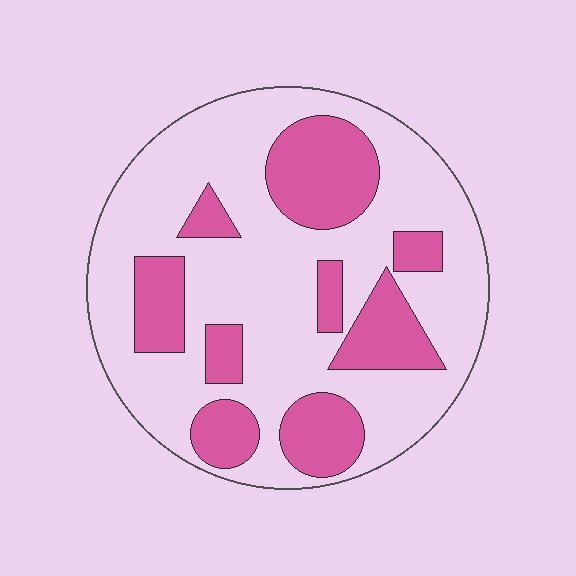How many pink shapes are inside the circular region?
9.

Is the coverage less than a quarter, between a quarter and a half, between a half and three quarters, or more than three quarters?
Between a quarter and a half.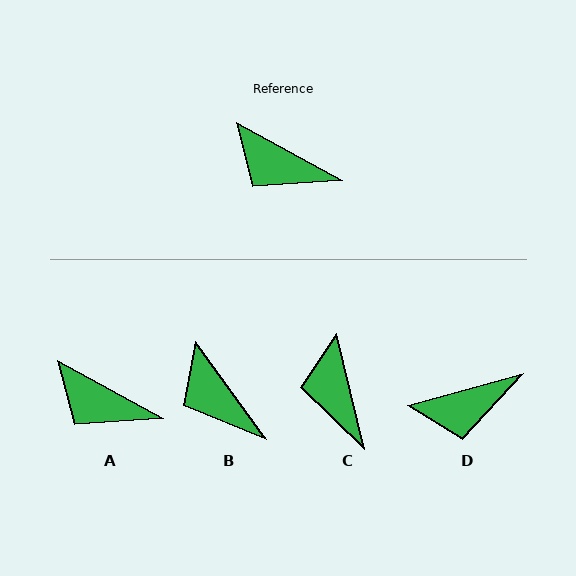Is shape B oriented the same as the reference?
No, it is off by about 26 degrees.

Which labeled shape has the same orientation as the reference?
A.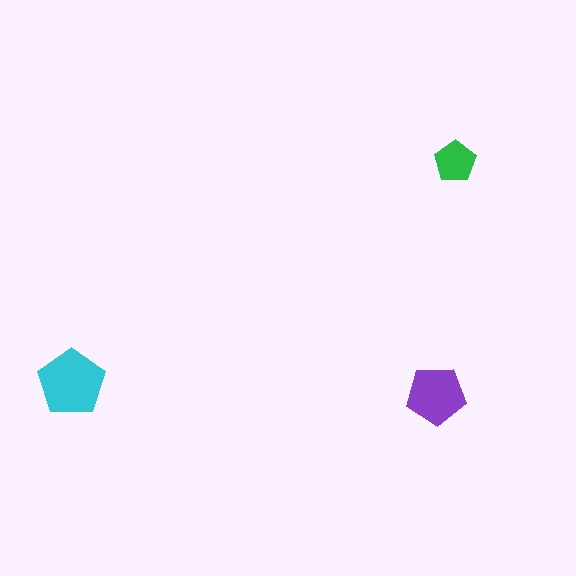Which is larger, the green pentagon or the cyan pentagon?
The cyan one.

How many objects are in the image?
There are 3 objects in the image.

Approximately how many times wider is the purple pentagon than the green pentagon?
About 1.5 times wider.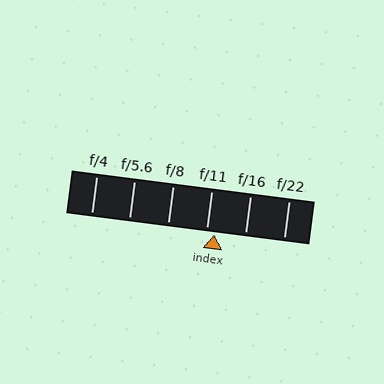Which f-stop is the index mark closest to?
The index mark is closest to f/11.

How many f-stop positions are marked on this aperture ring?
There are 6 f-stop positions marked.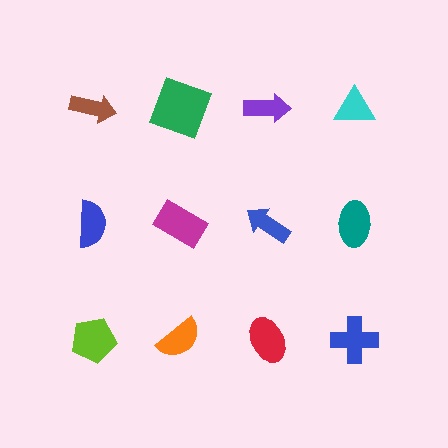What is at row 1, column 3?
A purple arrow.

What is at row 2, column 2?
A magenta rectangle.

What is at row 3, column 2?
An orange semicircle.